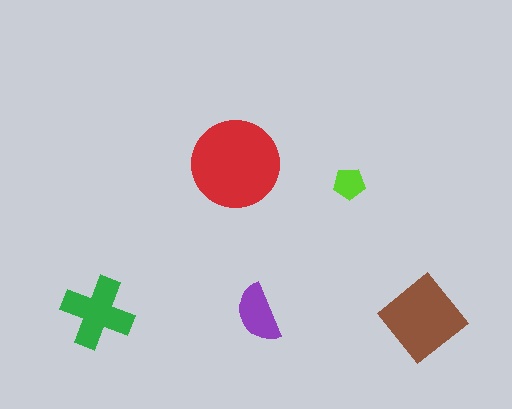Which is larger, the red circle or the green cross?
The red circle.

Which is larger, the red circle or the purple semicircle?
The red circle.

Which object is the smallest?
The lime pentagon.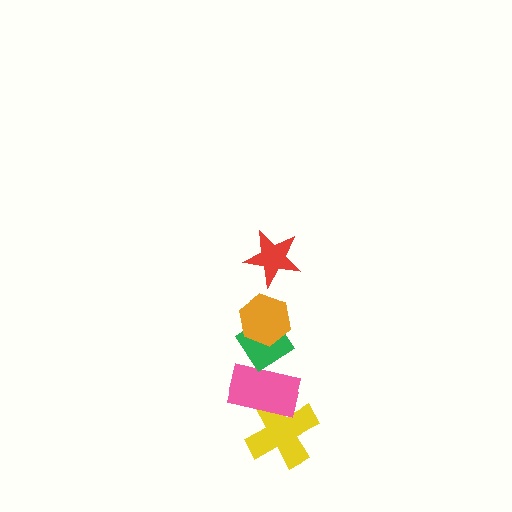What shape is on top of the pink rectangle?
The green diamond is on top of the pink rectangle.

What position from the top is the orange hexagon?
The orange hexagon is 2nd from the top.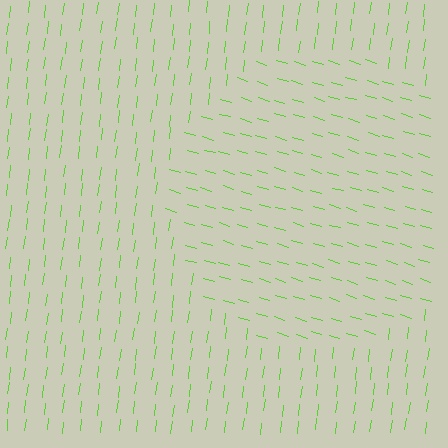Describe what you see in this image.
The image is filled with small lime line segments. A circle region in the image has lines oriented differently from the surrounding lines, creating a visible texture boundary.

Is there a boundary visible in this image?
Yes, there is a texture boundary formed by a change in line orientation.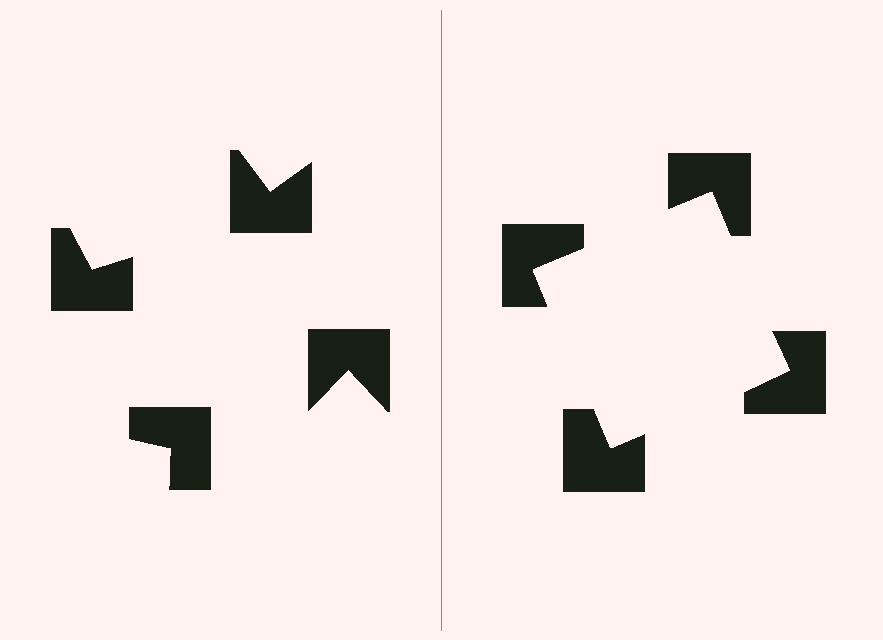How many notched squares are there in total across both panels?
8 — 4 on each side.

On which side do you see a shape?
An illusory square appears on the right side. On the left side the wedge cuts are rotated, so no coherent shape forms.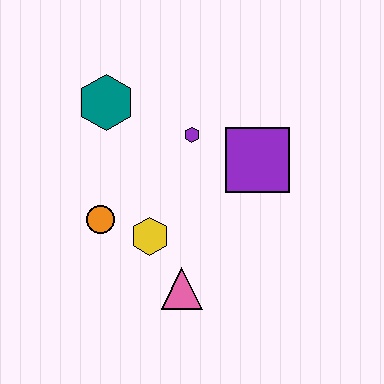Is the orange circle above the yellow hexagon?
Yes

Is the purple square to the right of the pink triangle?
Yes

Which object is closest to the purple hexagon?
The purple square is closest to the purple hexagon.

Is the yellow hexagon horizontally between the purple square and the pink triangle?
No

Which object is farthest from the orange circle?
The purple square is farthest from the orange circle.